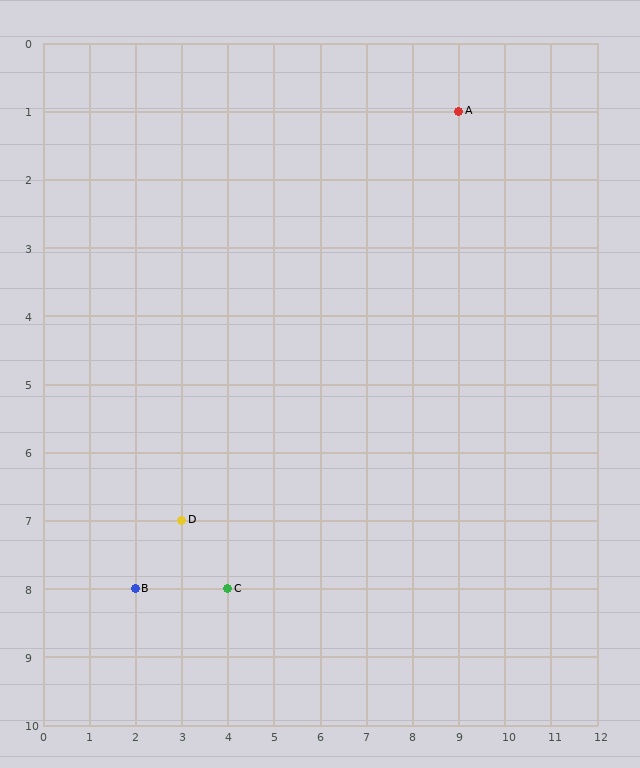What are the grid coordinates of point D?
Point D is at grid coordinates (3, 7).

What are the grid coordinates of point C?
Point C is at grid coordinates (4, 8).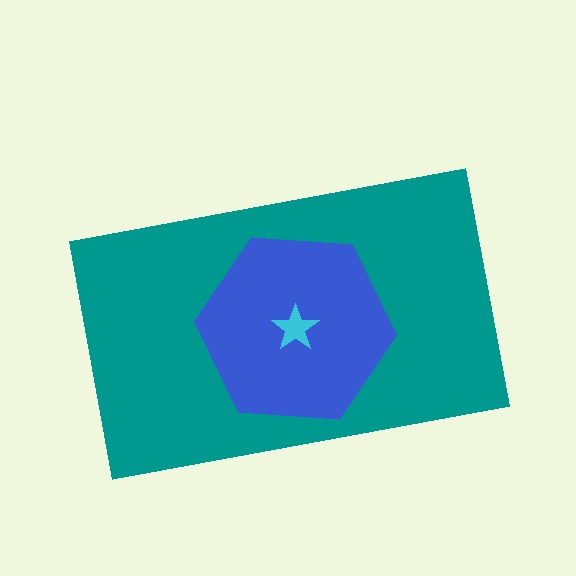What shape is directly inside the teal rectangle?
The blue hexagon.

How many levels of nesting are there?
3.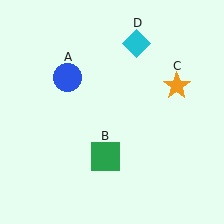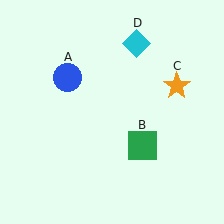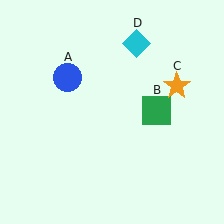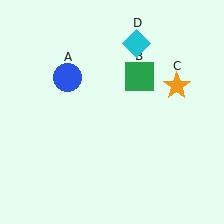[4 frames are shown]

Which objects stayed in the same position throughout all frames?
Blue circle (object A) and orange star (object C) and cyan diamond (object D) remained stationary.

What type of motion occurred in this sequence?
The green square (object B) rotated counterclockwise around the center of the scene.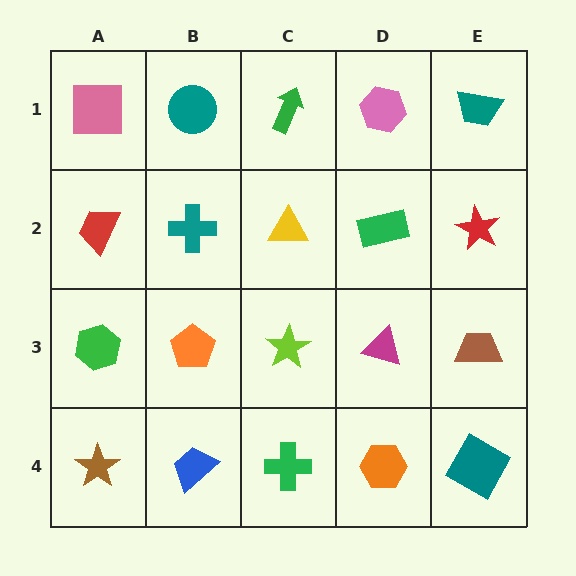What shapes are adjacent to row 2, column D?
A pink hexagon (row 1, column D), a magenta triangle (row 3, column D), a yellow triangle (row 2, column C), a red star (row 2, column E).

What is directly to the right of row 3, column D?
A brown trapezoid.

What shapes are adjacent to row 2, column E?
A teal trapezoid (row 1, column E), a brown trapezoid (row 3, column E), a green rectangle (row 2, column D).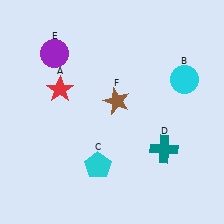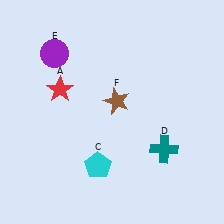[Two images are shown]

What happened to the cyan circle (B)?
The cyan circle (B) was removed in Image 2. It was in the top-right area of Image 1.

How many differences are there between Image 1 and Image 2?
There is 1 difference between the two images.